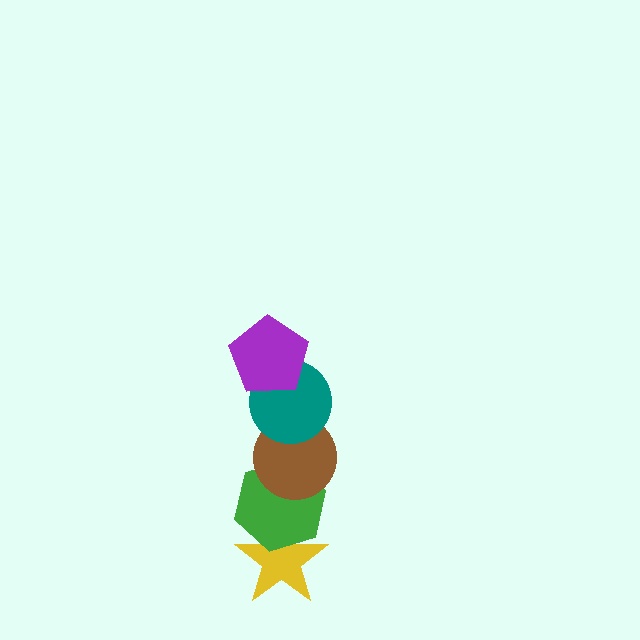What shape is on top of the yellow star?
The green hexagon is on top of the yellow star.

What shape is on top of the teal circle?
The purple pentagon is on top of the teal circle.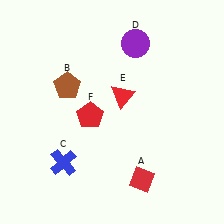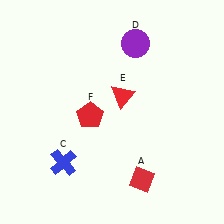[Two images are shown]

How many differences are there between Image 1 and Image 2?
There is 1 difference between the two images.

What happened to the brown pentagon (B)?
The brown pentagon (B) was removed in Image 2. It was in the top-left area of Image 1.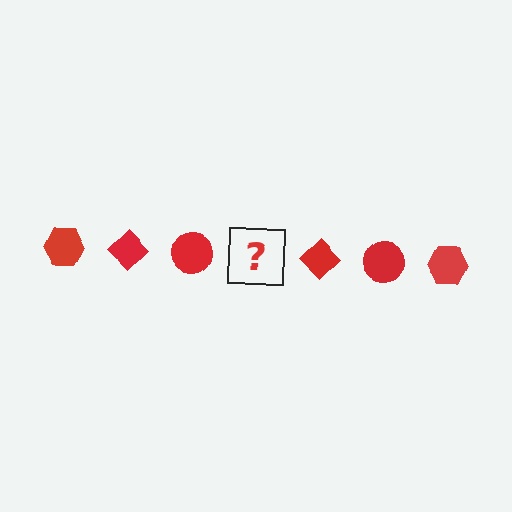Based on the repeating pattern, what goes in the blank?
The blank should be a red hexagon.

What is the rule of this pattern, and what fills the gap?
The rule is that the pattern cycles through hexagon, diamond, circle shapes in red. The gap should be filled with a red hexagon.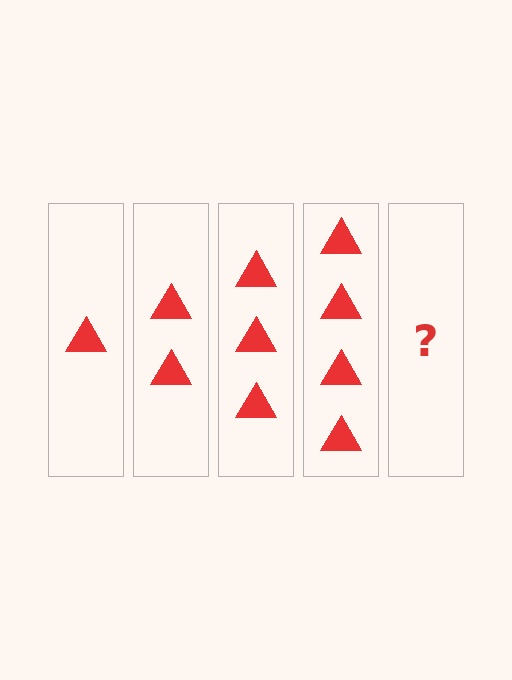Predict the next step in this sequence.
The next step is 5 triangles.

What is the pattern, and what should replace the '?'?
The pattern is that each step adds one more triangle. The '?' should be 5 triangles.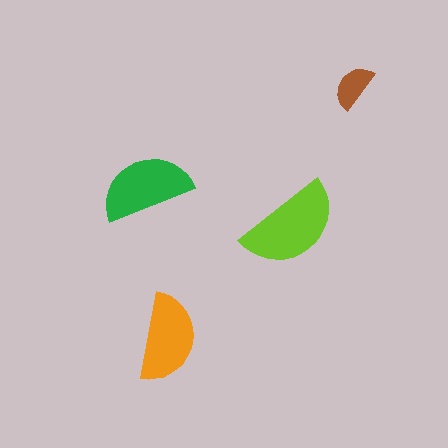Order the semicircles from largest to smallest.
the lime one, the green one, the orange one, the brown one.